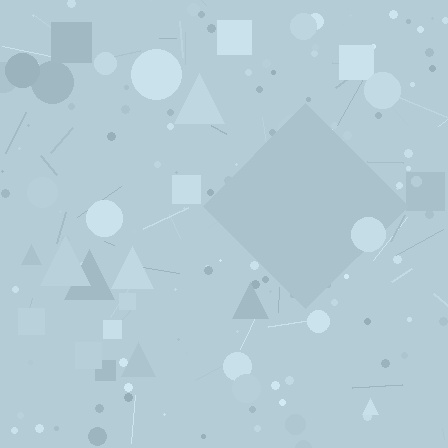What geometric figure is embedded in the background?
A diamond is embedded in the background.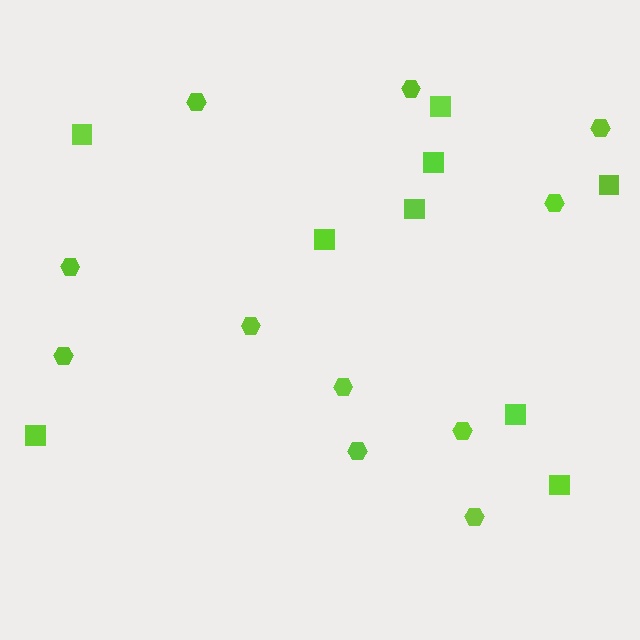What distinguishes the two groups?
There are 2 groups: one group of hexagons (11) and one group of squares (9).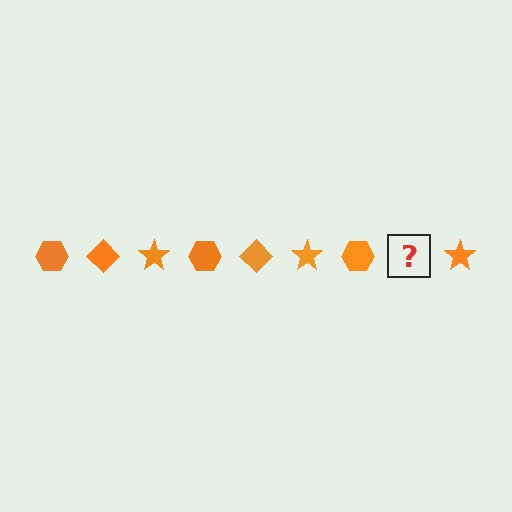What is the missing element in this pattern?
The missing element is an orange diamond.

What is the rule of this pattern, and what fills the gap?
The rule is that the pattern cycles through hexagon, diamond, star shapes in orange. The gap should be filled with an orange diamond.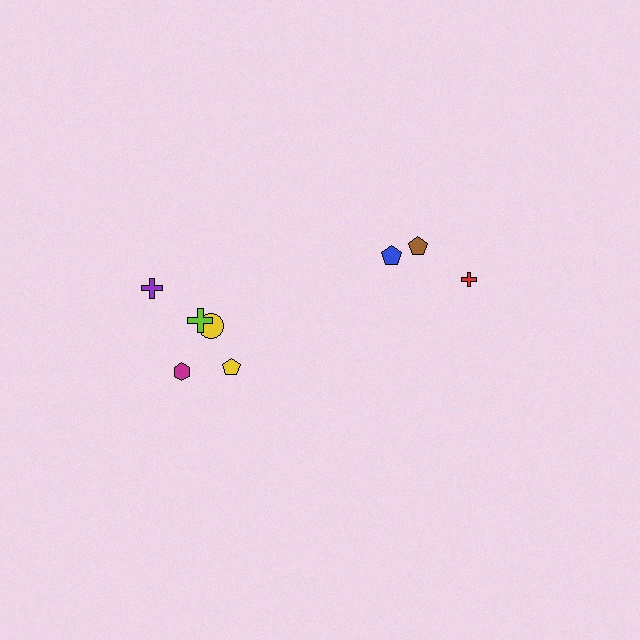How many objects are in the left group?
There are 5 objects.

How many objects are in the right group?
There are 3 objects.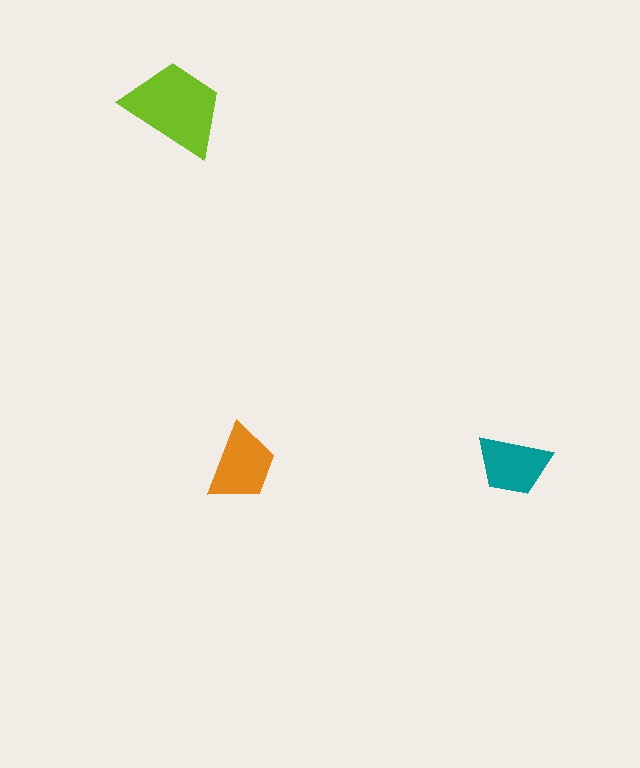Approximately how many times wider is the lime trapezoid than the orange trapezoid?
About 1.5 times wider.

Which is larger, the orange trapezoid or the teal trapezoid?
The orange one.